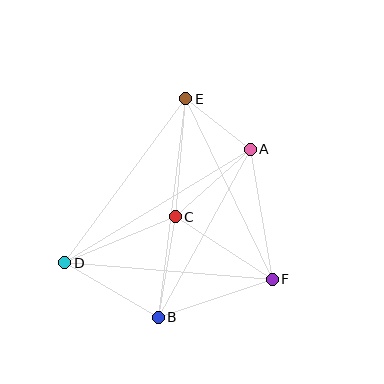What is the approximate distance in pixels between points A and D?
The distance between A and D is approximately 218 pixels.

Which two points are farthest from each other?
Points B and E are farthest from each other.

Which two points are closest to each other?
Points A and E are closest to each other.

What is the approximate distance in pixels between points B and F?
The distance between B and F is approximately 120 pixels.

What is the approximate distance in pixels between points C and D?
The distance between C and D is approximately 120 pixels.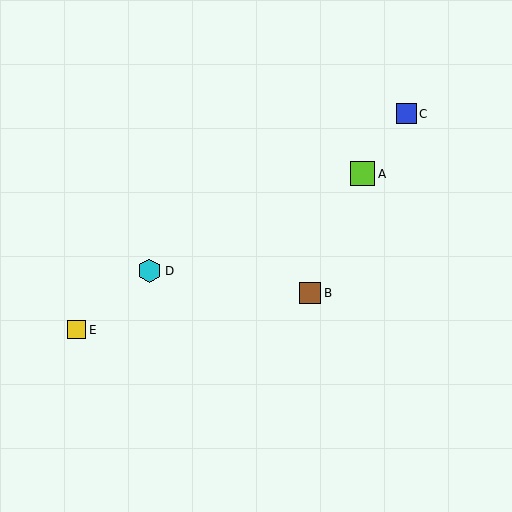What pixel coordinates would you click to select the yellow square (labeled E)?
Click at (77, 330) to select the yellow square E.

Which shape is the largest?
The lime square (labeled A) is the largest.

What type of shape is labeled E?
Shape E is a yellow square.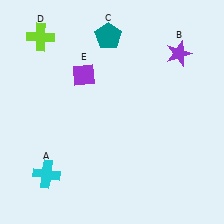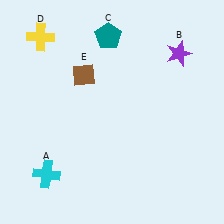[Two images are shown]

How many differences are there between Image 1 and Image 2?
There are 2 differences between the two images.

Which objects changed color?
D changed from lime to yellow. E changed from purple to brown.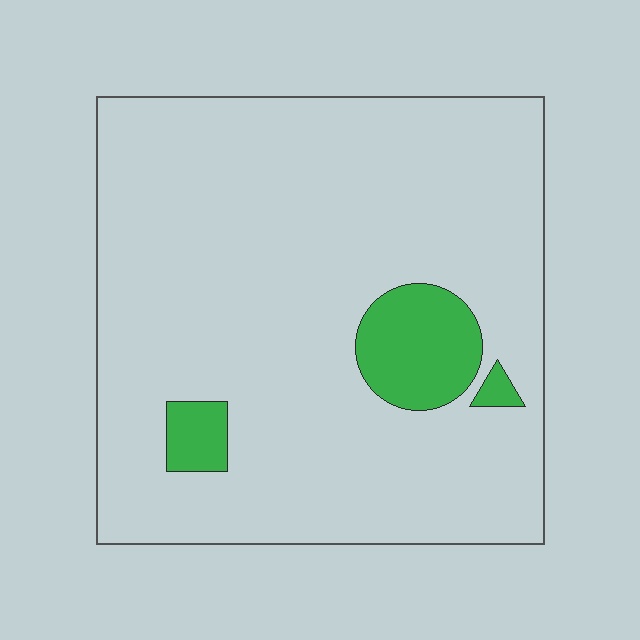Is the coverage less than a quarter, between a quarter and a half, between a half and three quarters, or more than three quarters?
Less than a quarter.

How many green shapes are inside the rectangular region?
3.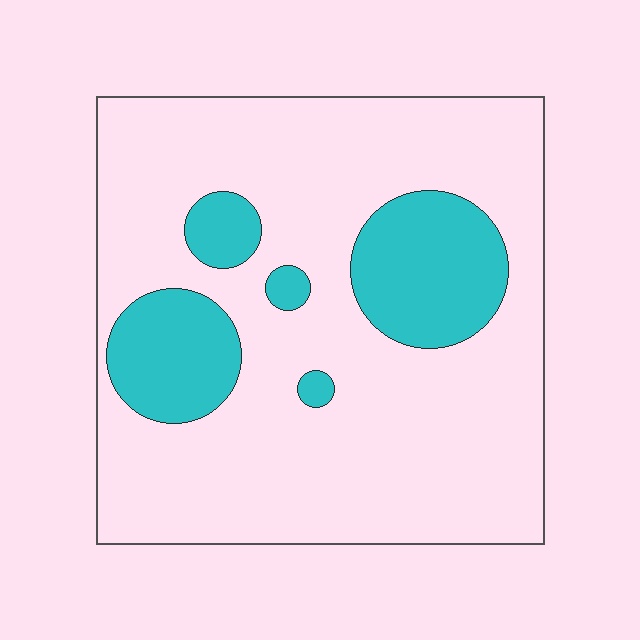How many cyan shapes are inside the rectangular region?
5.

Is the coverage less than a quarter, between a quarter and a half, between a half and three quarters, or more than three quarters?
Less than a quarter.